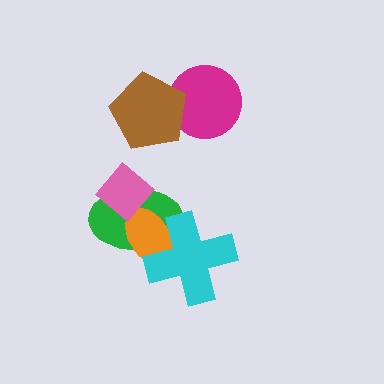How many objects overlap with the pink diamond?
2 objects overlap with the pink diamond.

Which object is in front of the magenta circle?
The brown pentagon is in front of the magenta circle.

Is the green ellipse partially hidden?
Yes, it is partially covered by another shape.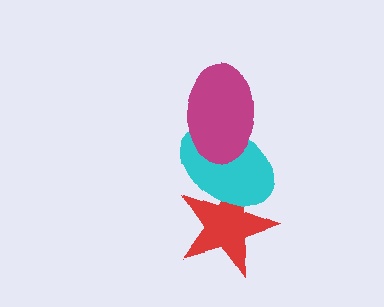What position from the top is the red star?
The red star is 3rd from the top.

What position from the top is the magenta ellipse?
The magenta ellipse is 1st from the top.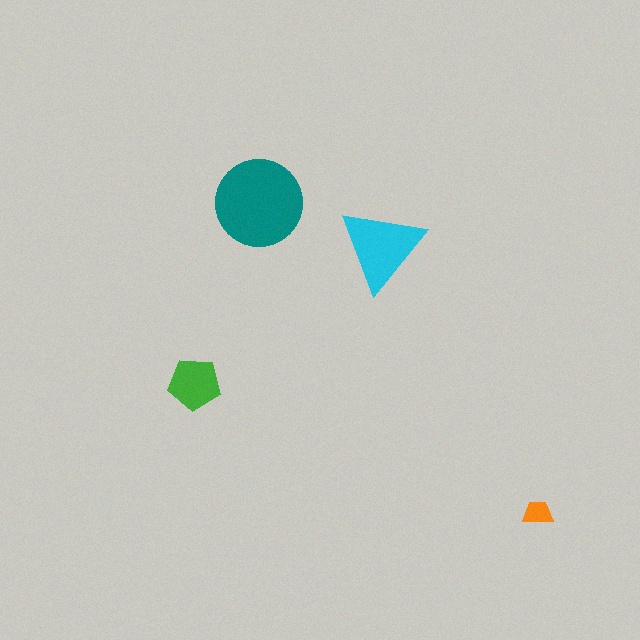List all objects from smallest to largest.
The orange trapezoid, the green pentagon, the cyan triangle, the teal circle.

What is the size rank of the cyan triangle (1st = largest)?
2nd.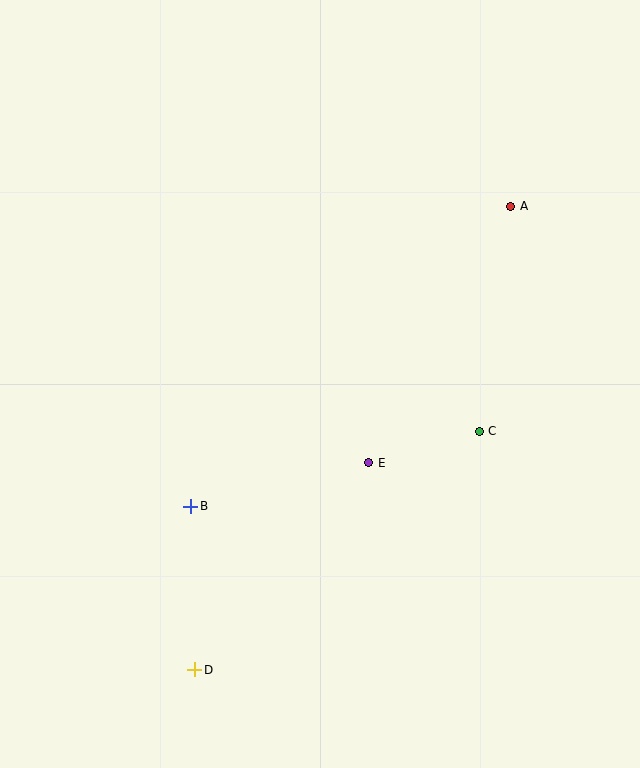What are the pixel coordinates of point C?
Point C is at (479, 431).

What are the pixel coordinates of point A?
Point A is at (511, 206).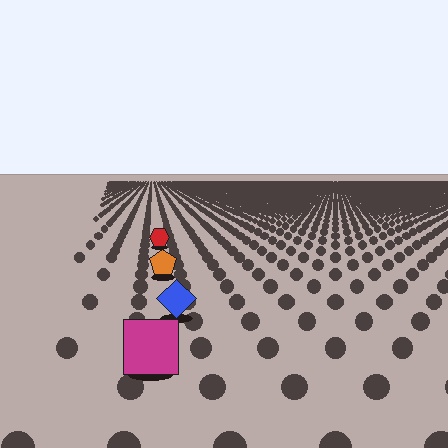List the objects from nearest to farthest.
From nearest to farthest: the magenta square, the blue diamond, the orange pentagon, the red hexagon.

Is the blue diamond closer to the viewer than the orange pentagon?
Yes. The blue diamond is closer — you can tell from the texture gradient: the ground texture is coarser near it.